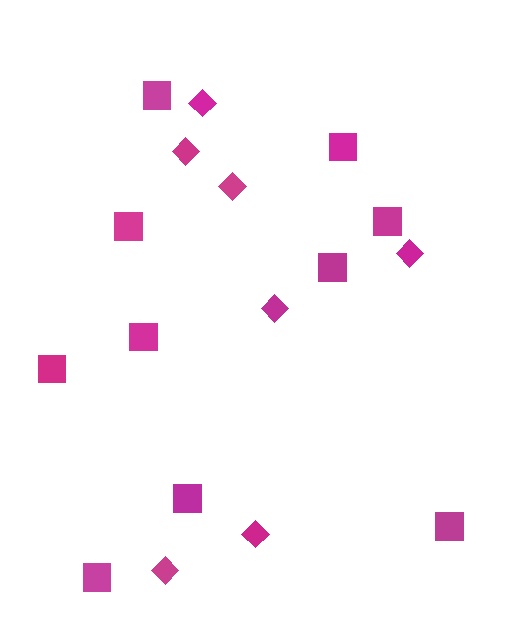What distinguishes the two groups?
There are 2 groups: one group of squares (10) and one group of diamonds (7).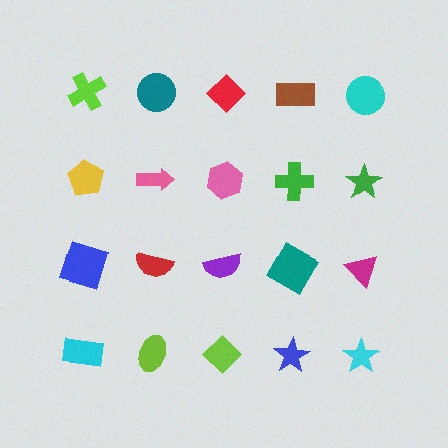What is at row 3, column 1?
A blue square.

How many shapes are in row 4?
5 shapes.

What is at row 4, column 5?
A cyan star.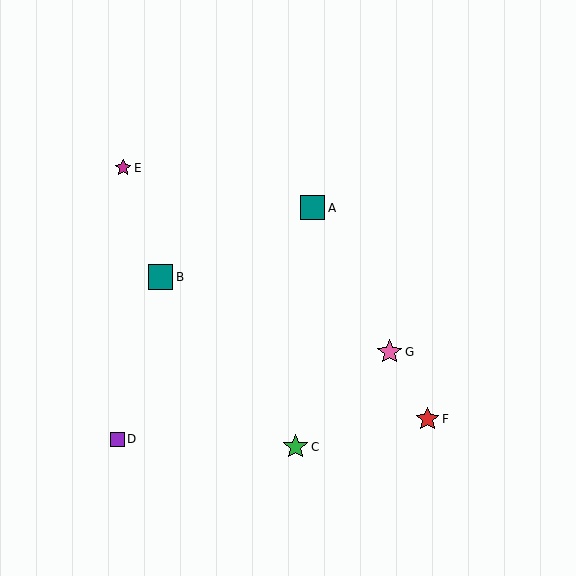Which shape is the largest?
The green star (labeled C) is the largest.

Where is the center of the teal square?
The center of the teal square is at (160, 277).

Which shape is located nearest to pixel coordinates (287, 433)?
The green star (labeled C) at (296, 447) is nearest to that location.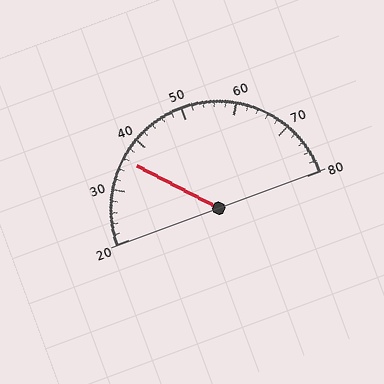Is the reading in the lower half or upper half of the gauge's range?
The reading is in the lower half of the range (20 to 80).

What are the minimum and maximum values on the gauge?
The gauge ranges from 20 to 80.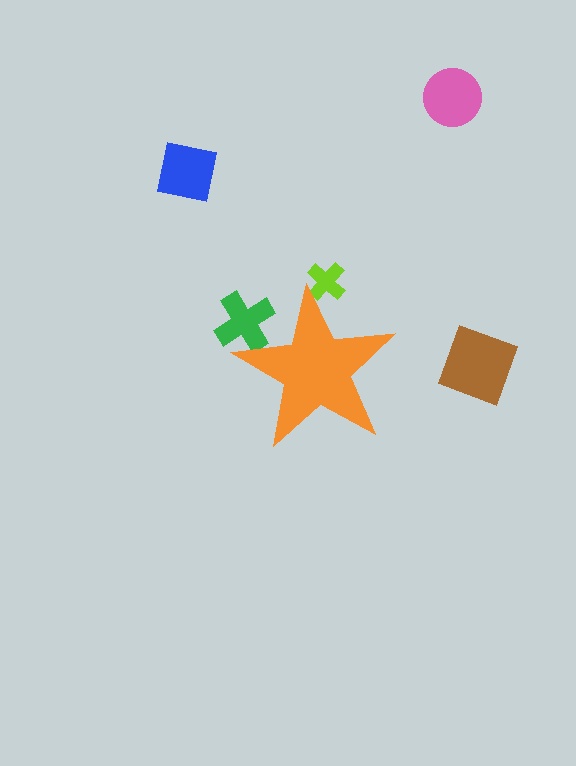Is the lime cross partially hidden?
Yes, the lime cross is partially hidden behind the orange star.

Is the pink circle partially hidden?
No, the pink circle is fully visible.